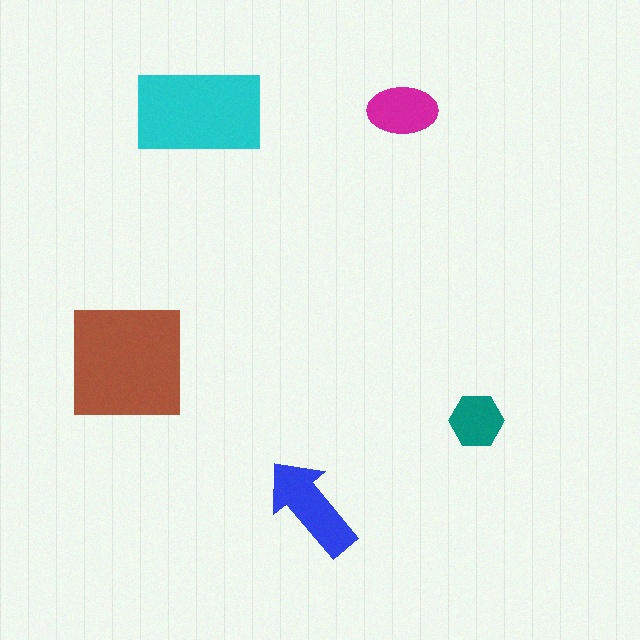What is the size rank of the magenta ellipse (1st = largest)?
4th.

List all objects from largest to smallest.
The brown square, the cyan rectangle, the blue arrow, the magenta ellipse, the teal hexagon.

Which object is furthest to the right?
The teal hexagon is rightmost.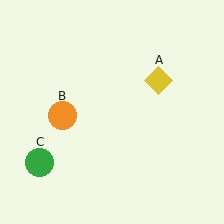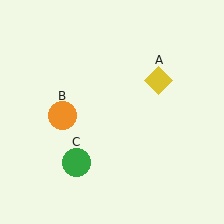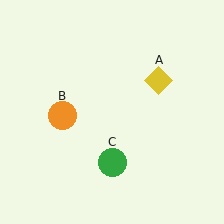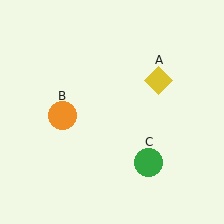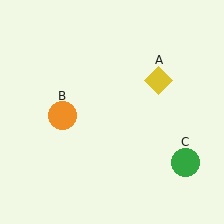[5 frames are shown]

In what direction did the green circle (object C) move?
The green circle (object C) moved right.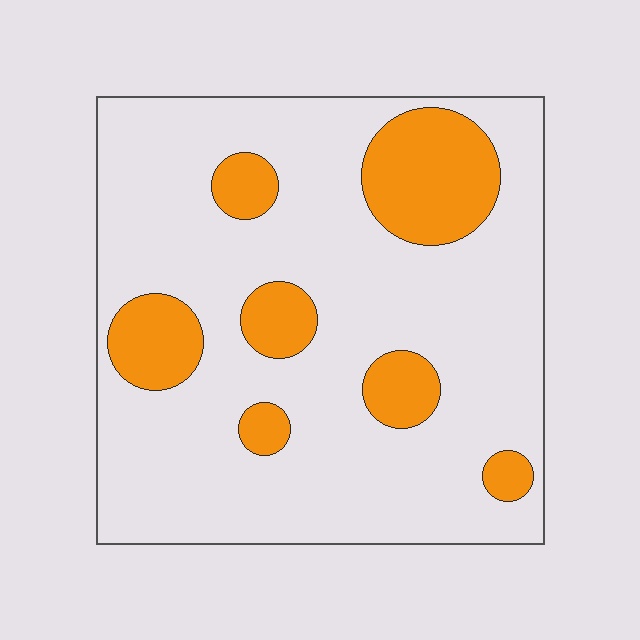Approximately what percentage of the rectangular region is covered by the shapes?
Approximately 20%.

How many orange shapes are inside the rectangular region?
7.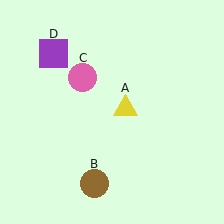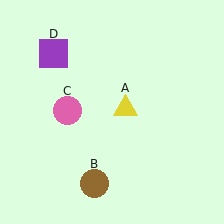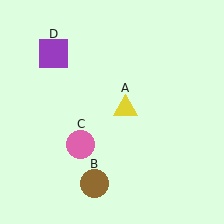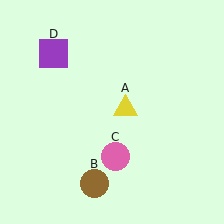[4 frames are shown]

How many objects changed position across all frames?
1 object changed position: pink circle (object C).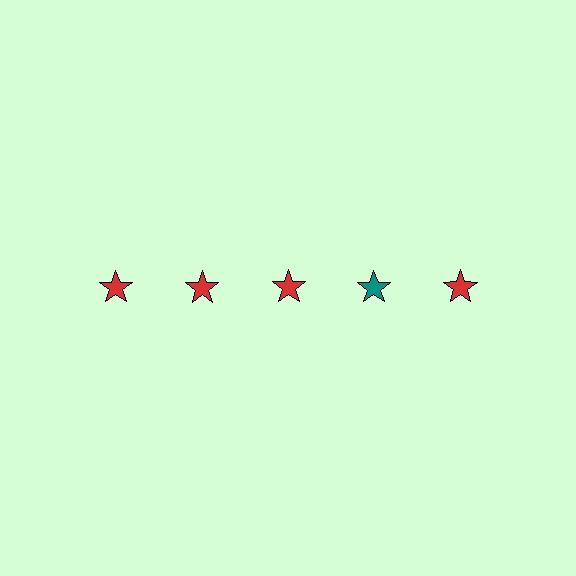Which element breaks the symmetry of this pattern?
The teal star in the top row, second from right column breaks the symmetry. All other shapes are red stars.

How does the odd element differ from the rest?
It has a different color: teal instead of red.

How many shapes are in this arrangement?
There are 5 shapes arranged in a grid pattern.